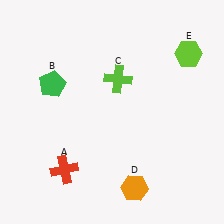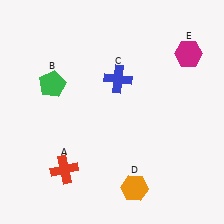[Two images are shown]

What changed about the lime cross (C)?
In Image 1, C is lime. In Image 2, it changed to blue.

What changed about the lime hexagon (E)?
In Image 1, E is lime. In Image 2, it changed to magenta.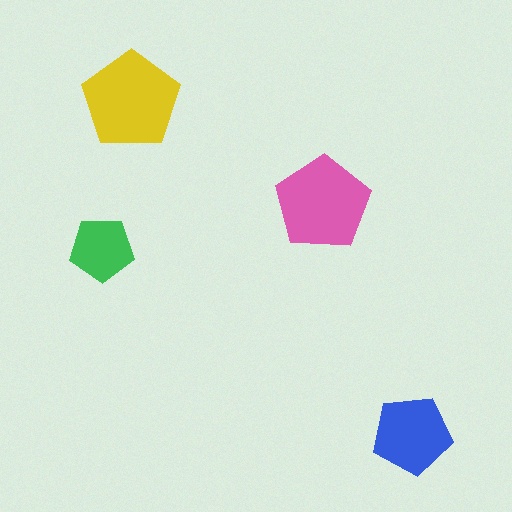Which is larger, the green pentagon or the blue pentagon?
The blue one.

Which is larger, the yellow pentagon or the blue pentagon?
The yellow one.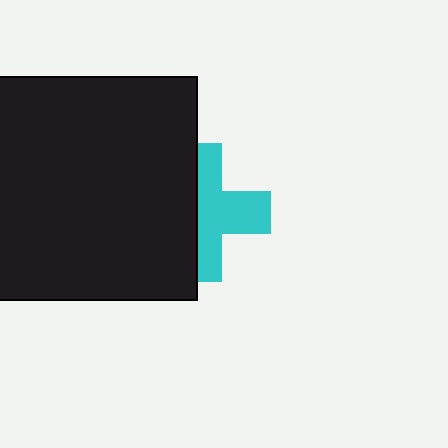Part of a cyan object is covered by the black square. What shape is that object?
It is a cross.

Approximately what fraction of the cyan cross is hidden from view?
Roughly 45% of the cyan cross is hidden behind the black square.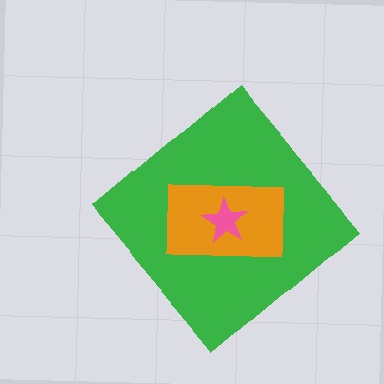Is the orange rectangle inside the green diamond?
Yes.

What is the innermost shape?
The pink star.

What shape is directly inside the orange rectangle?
The pink star.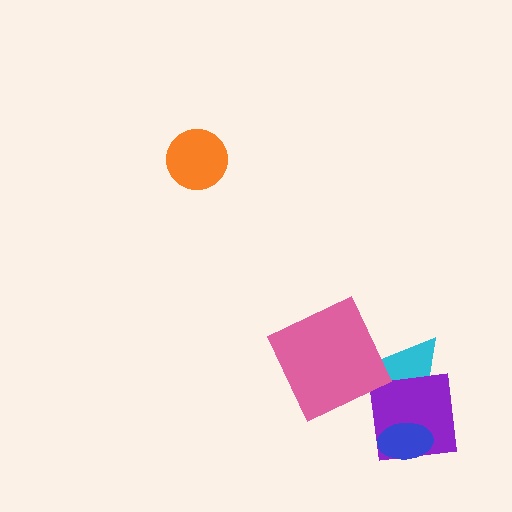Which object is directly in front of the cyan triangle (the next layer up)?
The purple square is directly in front of the cyan triangle.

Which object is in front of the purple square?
The blue ellipse is in front of the purple square.